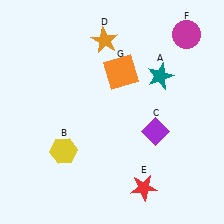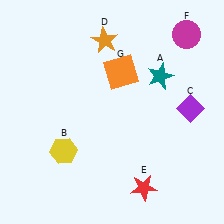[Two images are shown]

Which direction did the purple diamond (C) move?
The purple diamond (C) moved right.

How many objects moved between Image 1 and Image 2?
1 object moved between the two images.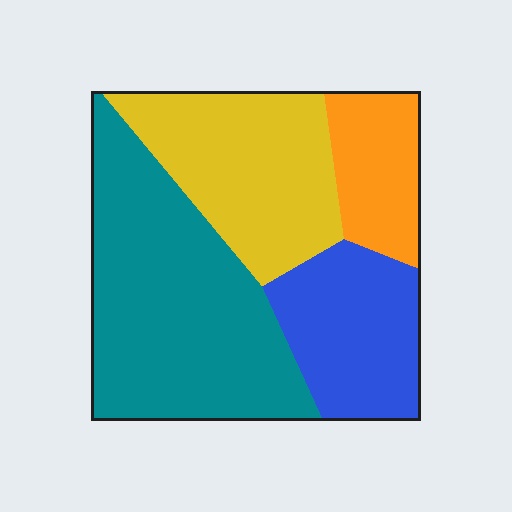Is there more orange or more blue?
Blue.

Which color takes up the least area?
Orange, at roughly 15%.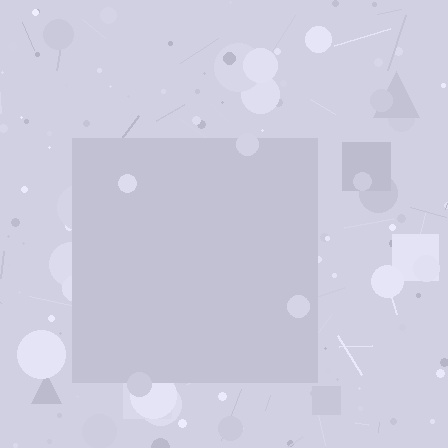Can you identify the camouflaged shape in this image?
The camouflaged shape is a square.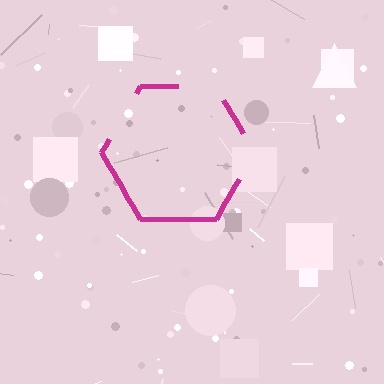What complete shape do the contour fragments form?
The contour fragments form a hexagon.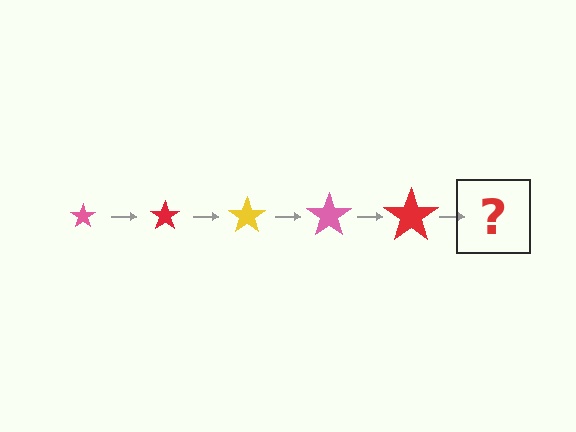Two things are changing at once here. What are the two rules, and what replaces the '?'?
The two rules are that the star grows larger each step and the color cycles through pink, red, and yellow. The '?' should be a yellow star, larger than the previous one.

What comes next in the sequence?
The next element should be a yellow star, larger than the previous one.